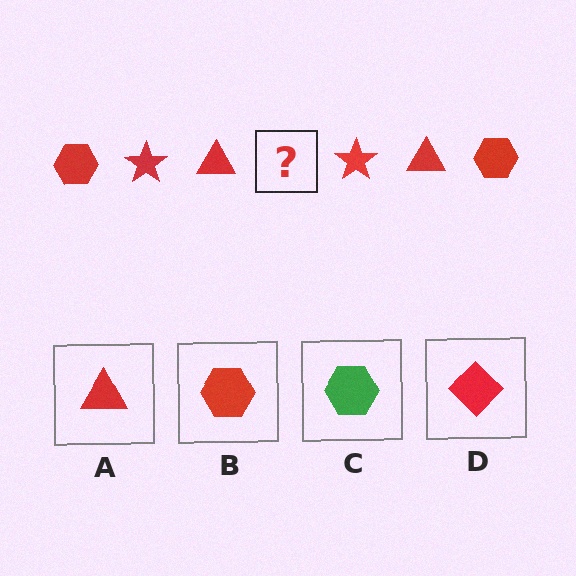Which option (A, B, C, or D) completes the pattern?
B.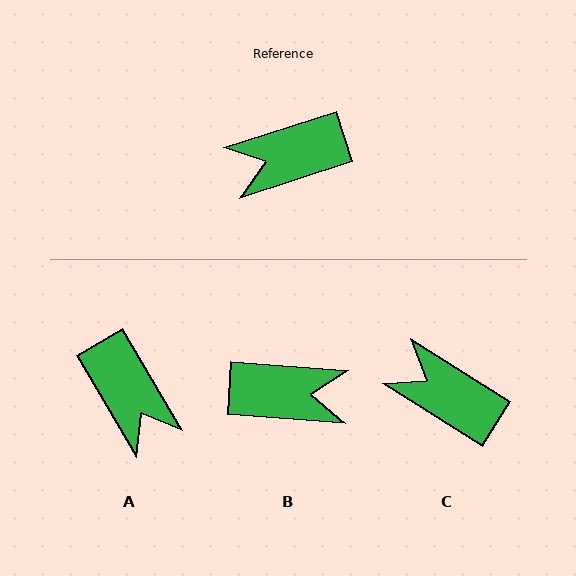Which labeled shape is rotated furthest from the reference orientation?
B, about 158 degrees away.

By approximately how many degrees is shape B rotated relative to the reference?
Approximately 158 degrees counter-clockwise.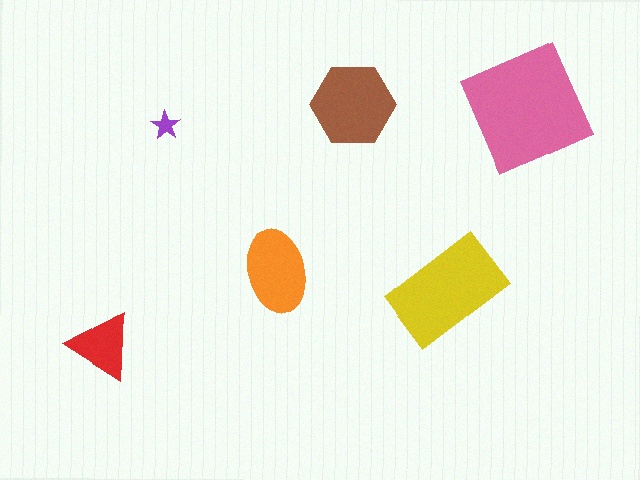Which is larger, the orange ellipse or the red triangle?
The orange ellipse.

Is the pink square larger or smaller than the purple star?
Larger.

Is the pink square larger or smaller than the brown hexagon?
Larger.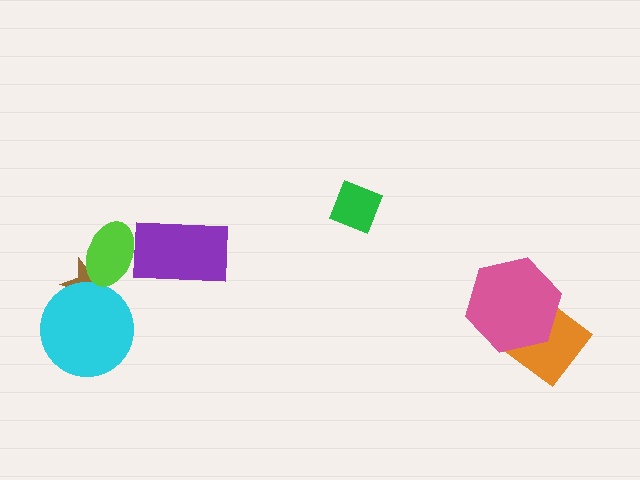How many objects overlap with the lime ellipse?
2 objects overlap with the lime ellipse.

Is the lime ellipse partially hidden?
Yes, it is partially covered by another shape.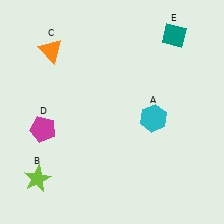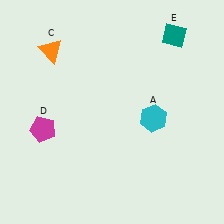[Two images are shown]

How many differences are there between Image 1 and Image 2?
There is 1 difference between the two images.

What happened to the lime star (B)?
The lime star (B) was removed in Image 2. It was in the bottom-left area of Image 1.